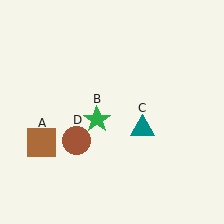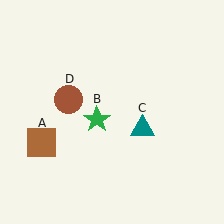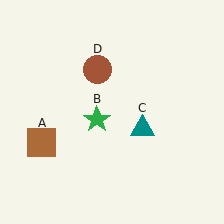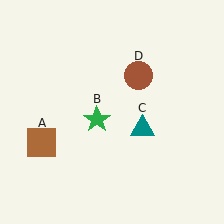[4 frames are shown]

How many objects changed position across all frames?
1 object changed position: brown circle (object D).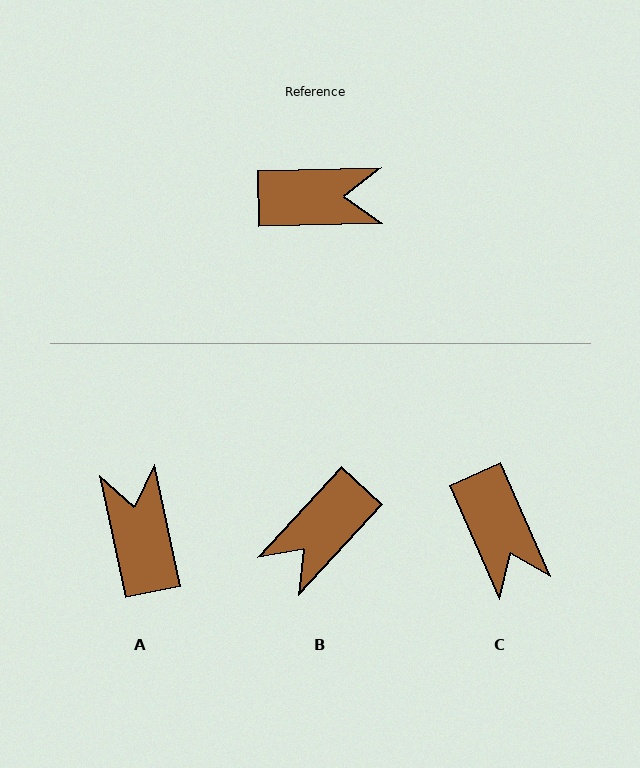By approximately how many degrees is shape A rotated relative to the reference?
Approximately 101 degrees counter-clockwise.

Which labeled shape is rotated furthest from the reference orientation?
B, about 134 degrees away.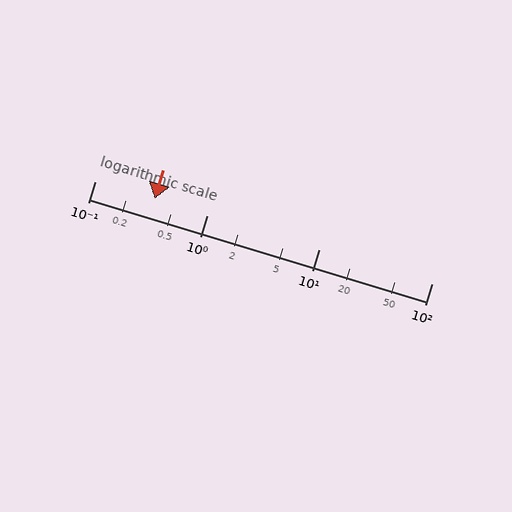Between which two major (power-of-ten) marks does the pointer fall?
The pointer is between 0.1 and 1.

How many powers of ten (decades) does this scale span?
The scale spans 3 decades, from 0.1 to 100.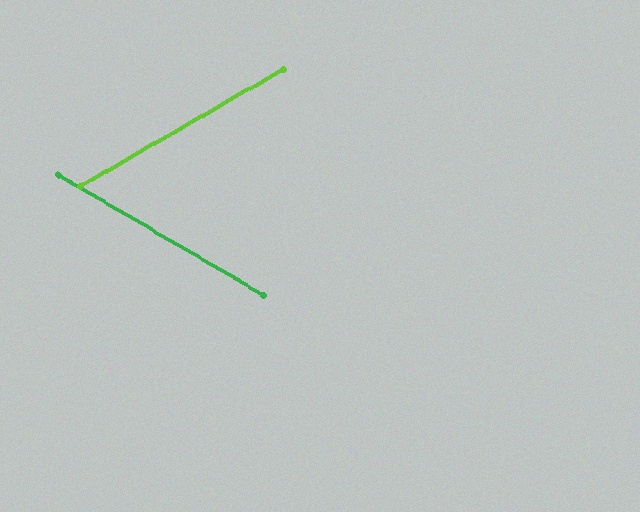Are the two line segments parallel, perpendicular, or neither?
Neither parallel nor perpendicular — they differ by about 60°.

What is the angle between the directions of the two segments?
Approximately 60 degrees.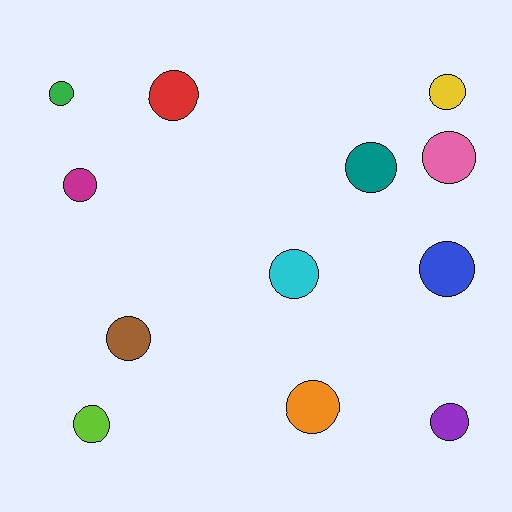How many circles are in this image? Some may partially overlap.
There are 12 circles.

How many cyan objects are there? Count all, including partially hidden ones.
There is 1 cyan object.